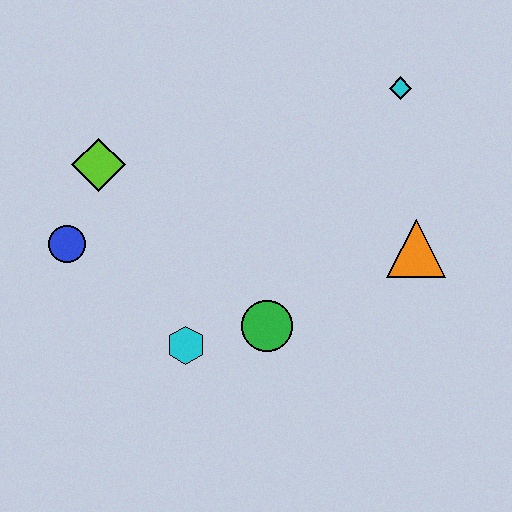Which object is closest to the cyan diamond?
The orange triangle is closest to the cyan diamond.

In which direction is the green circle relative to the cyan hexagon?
The green circle is to the right of the cyan hexagon.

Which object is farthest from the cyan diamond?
The blue circle is farthest from the cyan diamond.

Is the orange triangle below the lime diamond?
Yes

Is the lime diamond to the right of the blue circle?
Yes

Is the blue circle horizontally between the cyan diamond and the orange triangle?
No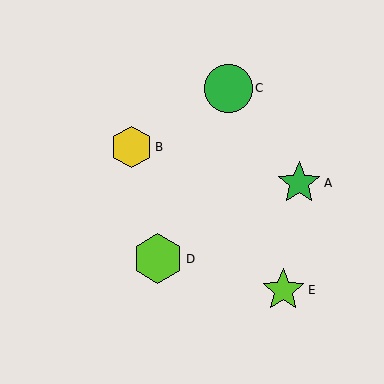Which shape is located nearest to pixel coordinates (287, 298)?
The lime star (labeled E) at (283, 290) is nearest to that location.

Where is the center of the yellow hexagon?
The center of the yellow hexagon is at (132, 147).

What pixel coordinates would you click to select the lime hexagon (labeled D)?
Click at (158, 259) to select the lime hexagon D.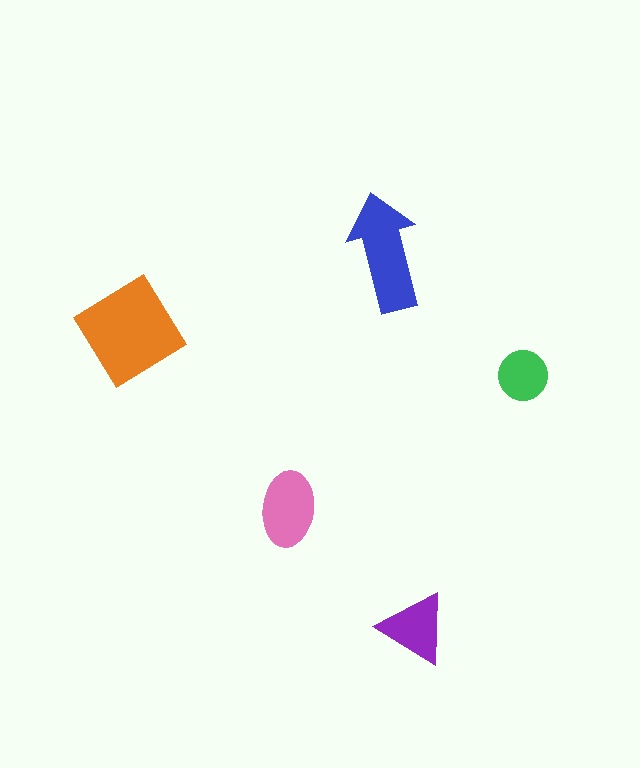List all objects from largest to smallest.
The orange diamond, the blue arrow, the pink ellipse, the purple triangle, the green circle.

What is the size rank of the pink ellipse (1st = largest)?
3rd.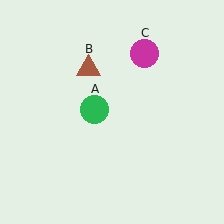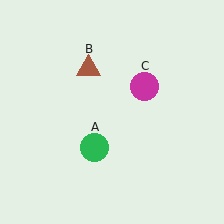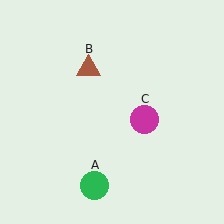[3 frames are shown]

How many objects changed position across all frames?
2 objects changed position: green circle (object A), magenta circle (object C).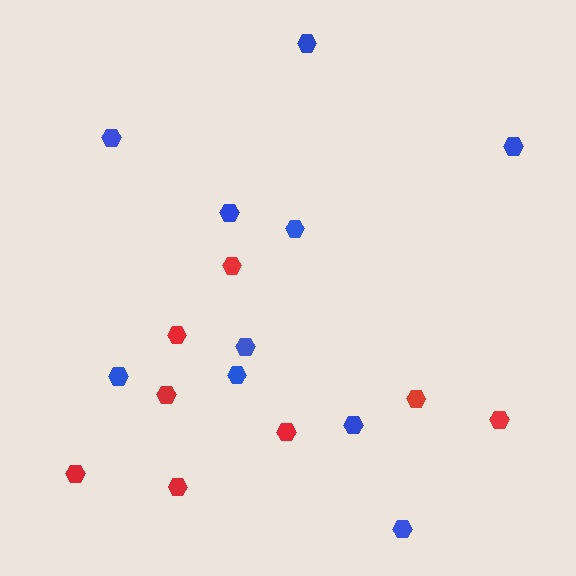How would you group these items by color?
There are 2 groups: one group of red hexagons (8) and one group of blue hexagons (10).